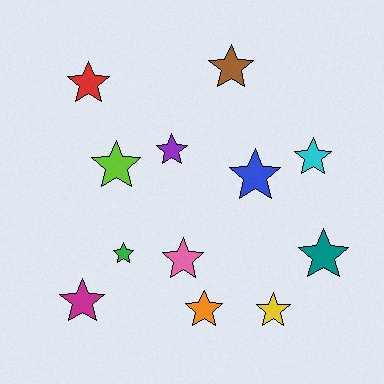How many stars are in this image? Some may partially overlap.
There are 12 stars.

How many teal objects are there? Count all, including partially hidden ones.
There is 1 teal object.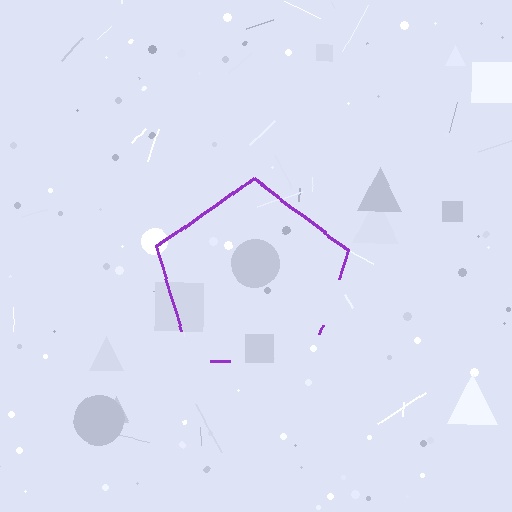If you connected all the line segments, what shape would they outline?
They would outline a pentagon.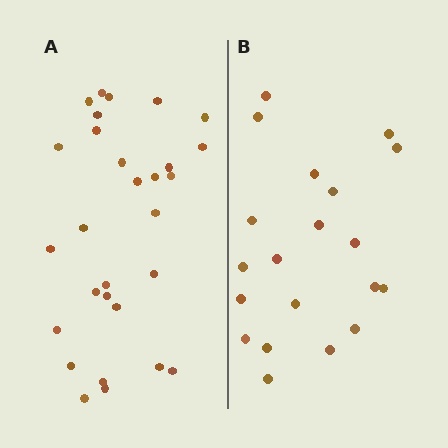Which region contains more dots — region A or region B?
Region A (the left region) has more dots.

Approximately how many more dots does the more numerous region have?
Region A has roughly 8 or so more dots than region B.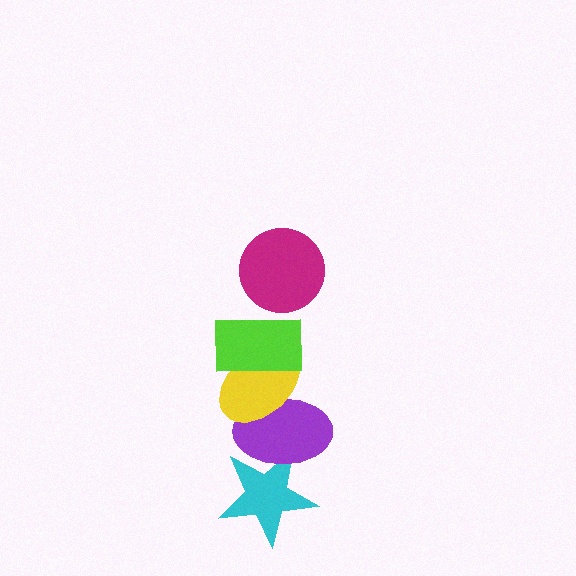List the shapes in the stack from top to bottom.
From top to bottom: the magenta circle, the lime rectangle, the yellow ellipse, the purple ellipse, the cyan star.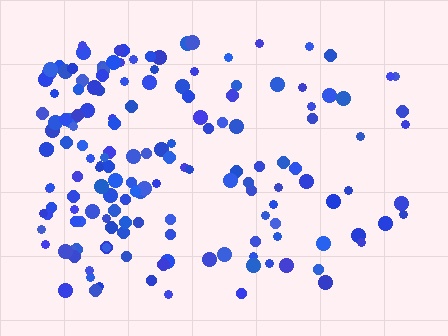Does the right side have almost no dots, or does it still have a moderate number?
Still a moderate number, just noticeably fewer than the left.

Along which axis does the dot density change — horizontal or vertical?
Horizontal.